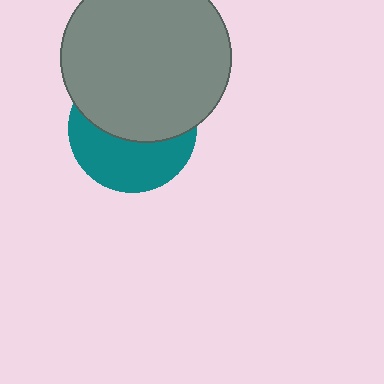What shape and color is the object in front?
The object in front is a gray circle.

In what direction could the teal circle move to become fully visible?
The teal circle could move down. That would shift it out from behind the gray circle entirely.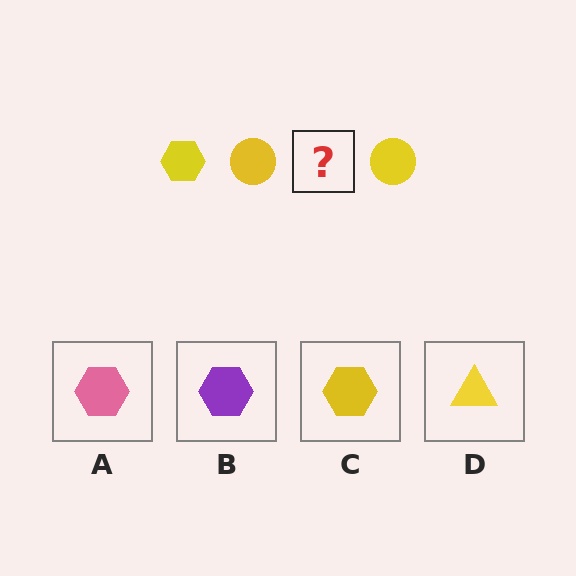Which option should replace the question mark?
Option C.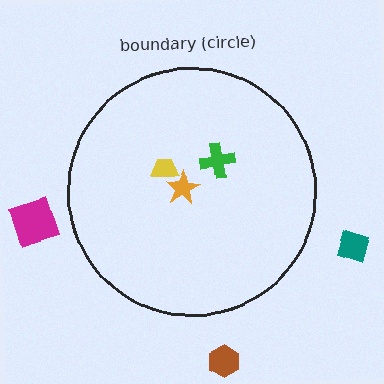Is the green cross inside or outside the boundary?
Inside.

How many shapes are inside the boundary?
3 inside, 3 outside.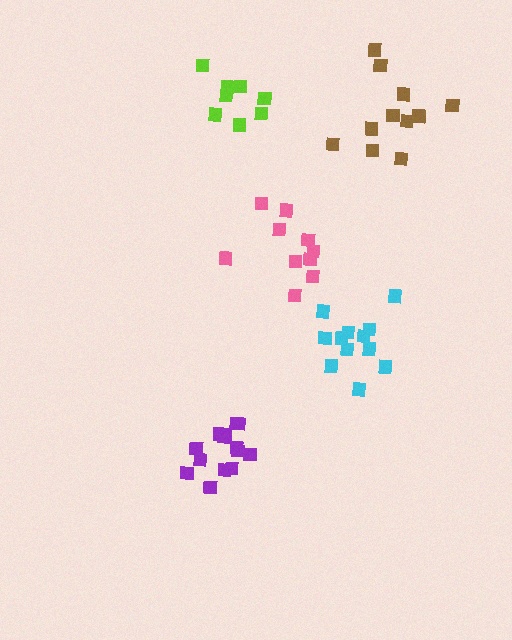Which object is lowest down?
The purple cluster is bottommost.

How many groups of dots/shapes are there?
There are 5 groups.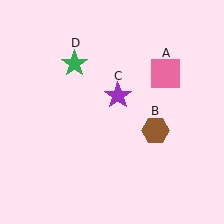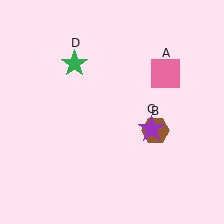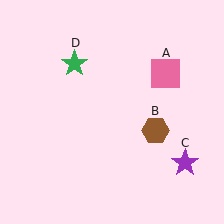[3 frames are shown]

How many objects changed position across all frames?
1 object changed position: purple star (object C).